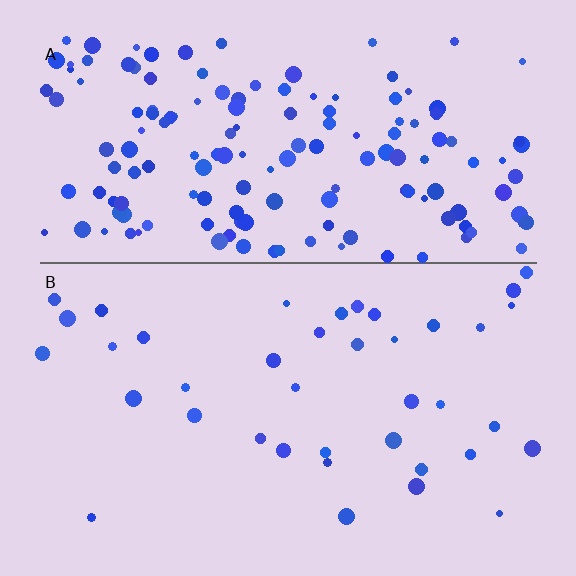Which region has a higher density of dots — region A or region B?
A (the top).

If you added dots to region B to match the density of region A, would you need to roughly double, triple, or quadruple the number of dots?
Approximately quadruple.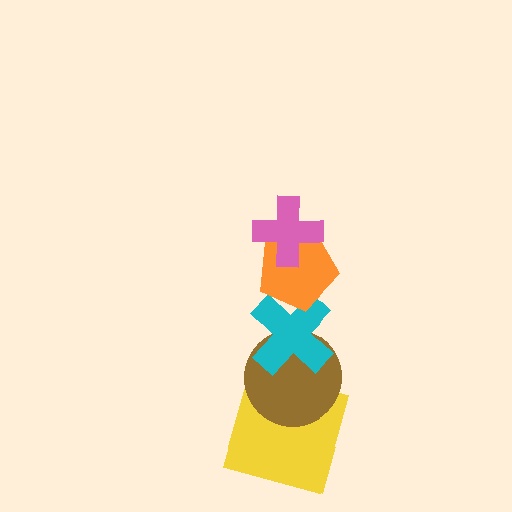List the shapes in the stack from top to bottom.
From top to bottom: the pink cross, the orange pentagon, the cyan cross, the brown circle, the yellow square.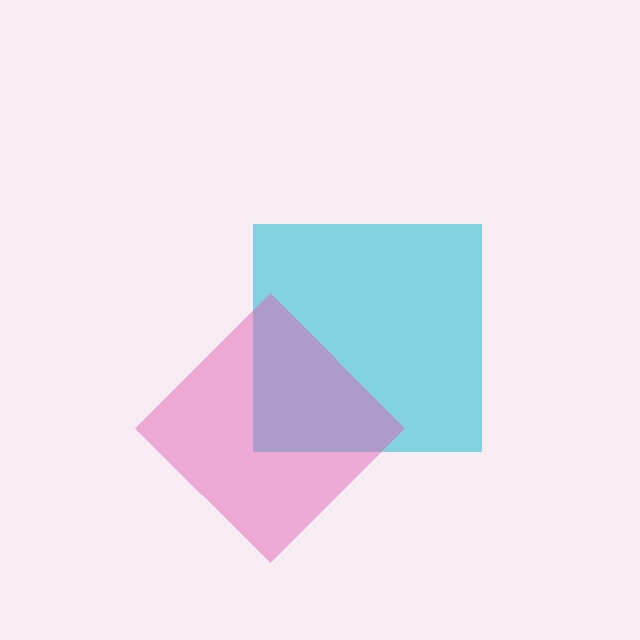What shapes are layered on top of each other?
The layered shapes are: a cyan square, a pink diamond.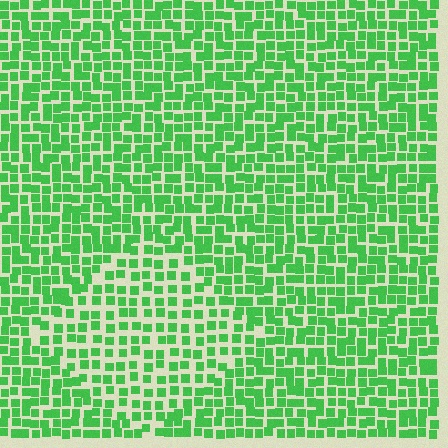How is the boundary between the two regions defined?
The boundary is defined by a change in element density (approximately 1.6x ratio). All elements are the same color, size, and shape.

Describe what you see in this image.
The image contains small green elements arranged at two different densities. A diamond-shaped region is visible where the elements are less densely packed than the surrounding area.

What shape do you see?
I see a diamond.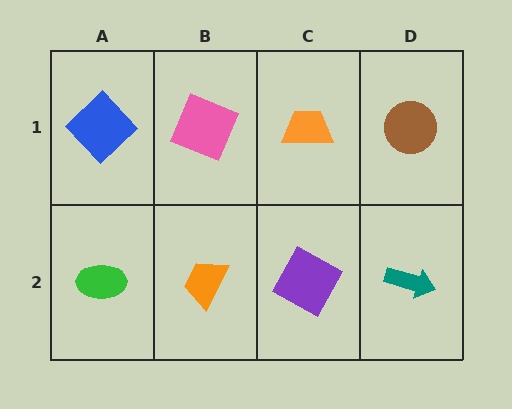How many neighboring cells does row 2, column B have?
3.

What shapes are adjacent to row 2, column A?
A blue diamond (row 1, column A), an orange trapezoid (row 2, column B).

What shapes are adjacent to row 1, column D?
A teal arrow (row 2, column D), an orange trapezoid (row 1, column C).